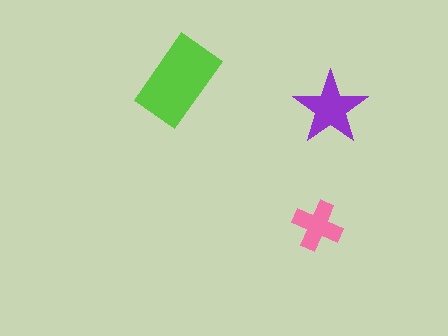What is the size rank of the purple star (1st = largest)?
2nd.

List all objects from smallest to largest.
The pink cross, the purple star, the lime rectangle.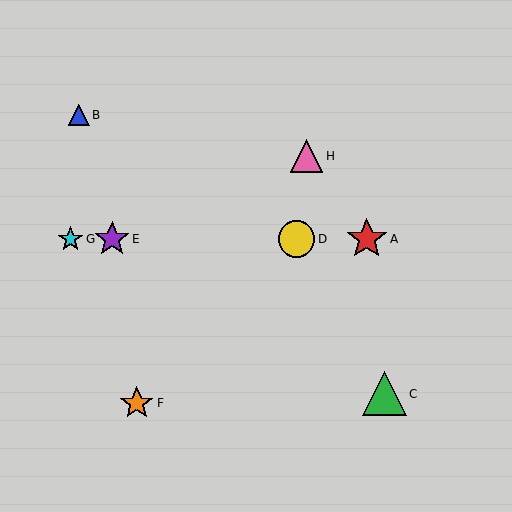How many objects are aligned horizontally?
4 objects (A, D, E, G) are aligned horizontally.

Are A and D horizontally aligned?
Yes, both are at y≈239.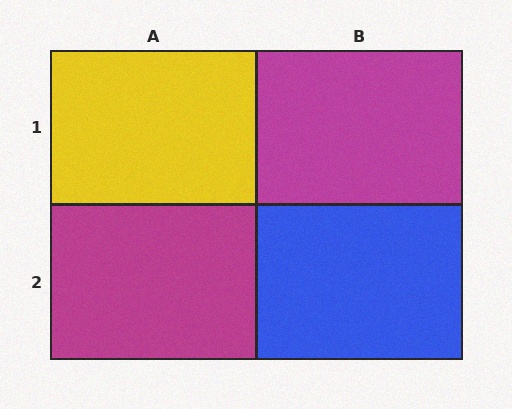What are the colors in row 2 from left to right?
Magenta, blue.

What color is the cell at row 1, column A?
Yellow.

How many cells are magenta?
2 cells are magenta.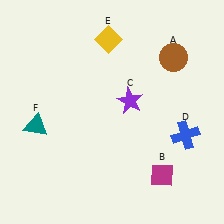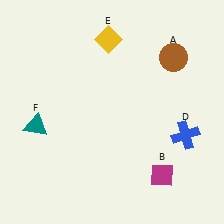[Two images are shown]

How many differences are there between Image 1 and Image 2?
There is 1 difference between the two images.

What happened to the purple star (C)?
The purple star (C) was removed in Image 2. It was in the top-right area of Image 1.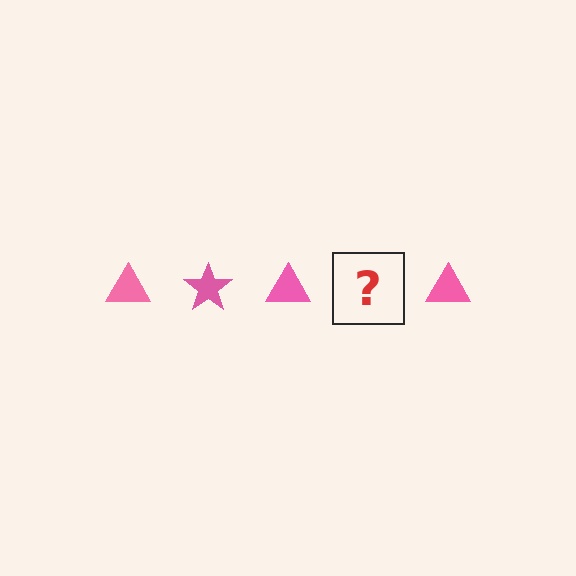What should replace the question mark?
The question mark should be replaced with a pink star.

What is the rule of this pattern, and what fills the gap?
The rule is that the pattern cycles through triangle, star shapes in pink. The gap should be filled with a pink star.